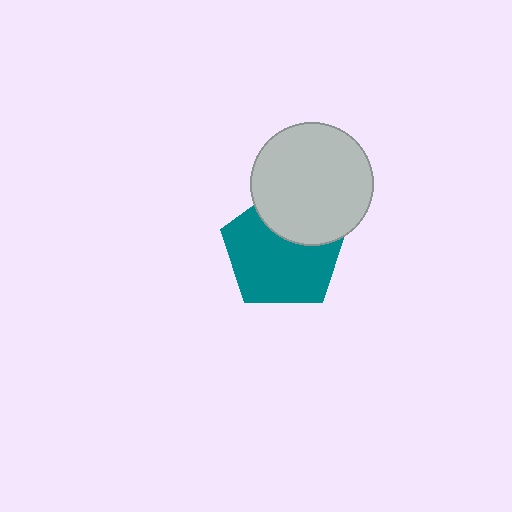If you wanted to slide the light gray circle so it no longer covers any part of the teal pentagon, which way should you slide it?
Slide it up — that is the most direct way to separate the two shapes.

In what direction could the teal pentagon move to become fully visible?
The teal pentagon could move down. That would shift it out from behind the light gray circle entirely.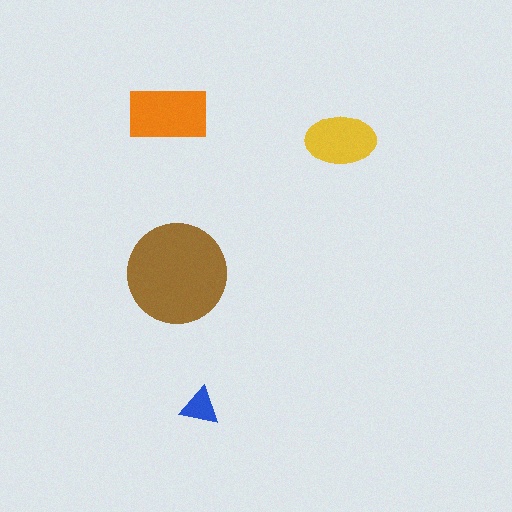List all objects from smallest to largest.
The blue triangle, the yellow ellipse, the orange rectangle, the brown circle.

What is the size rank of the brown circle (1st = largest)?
1st.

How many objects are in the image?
There are 4 objects in the image.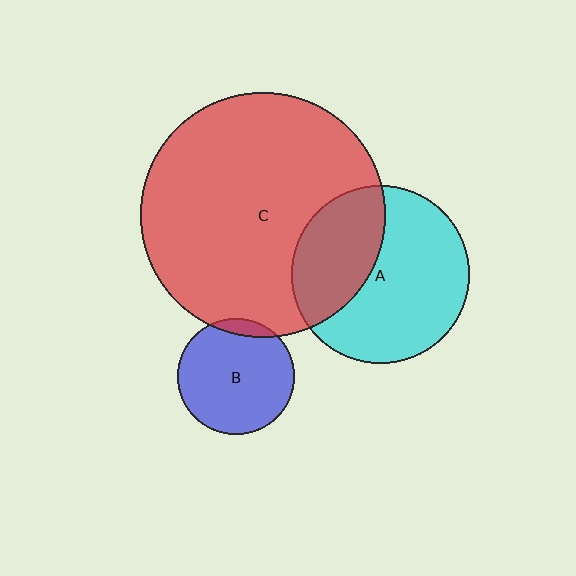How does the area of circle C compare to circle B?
Approximately 4.4 times.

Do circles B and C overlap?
Yes.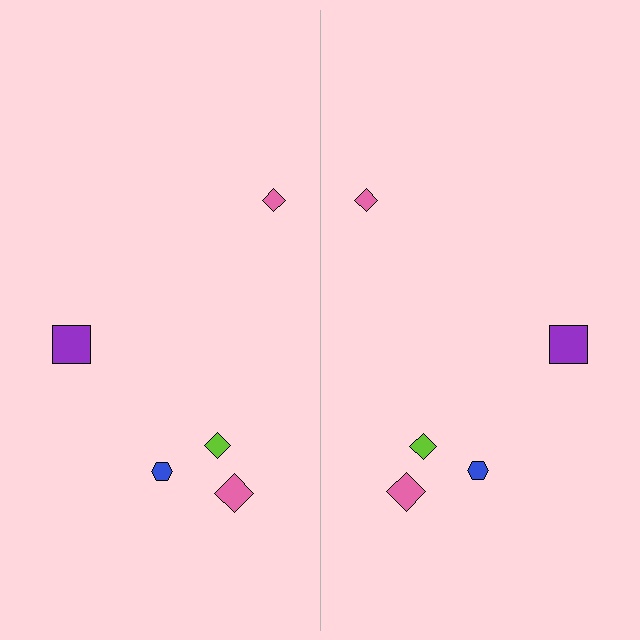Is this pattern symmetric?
Yes, this pattern has bilateral (reflection) symmetry.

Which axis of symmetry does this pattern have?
The pattern has a vertical axis of symmetry running through the center of the image.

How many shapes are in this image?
There are 10 shapes in this image.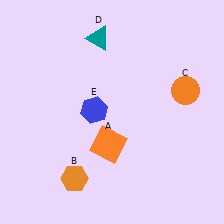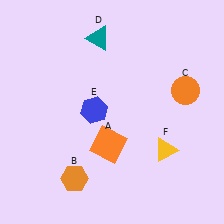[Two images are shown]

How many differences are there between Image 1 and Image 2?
There is 1 difference between the two images.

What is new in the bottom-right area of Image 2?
A yellow triangle (F) was added in the bottom-right area of Image 2.